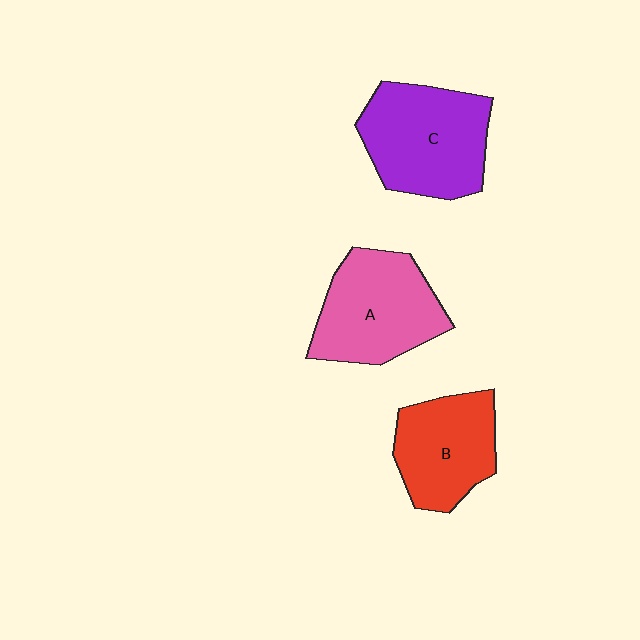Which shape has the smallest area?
Shape B (red).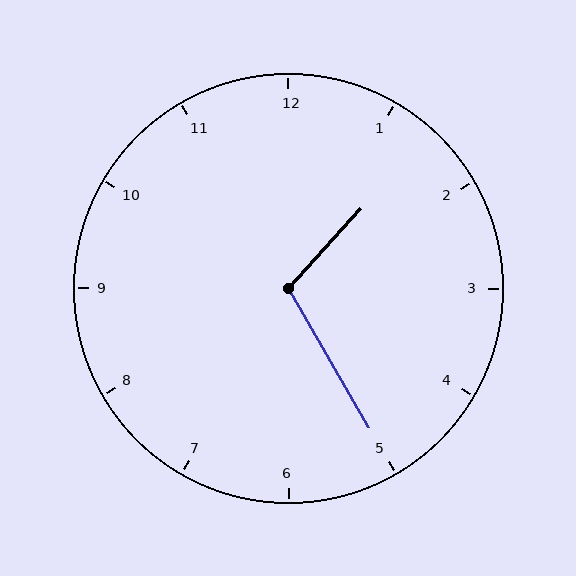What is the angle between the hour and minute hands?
Approximately 108 degrees.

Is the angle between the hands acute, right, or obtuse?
It is obtuse.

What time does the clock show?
1:25.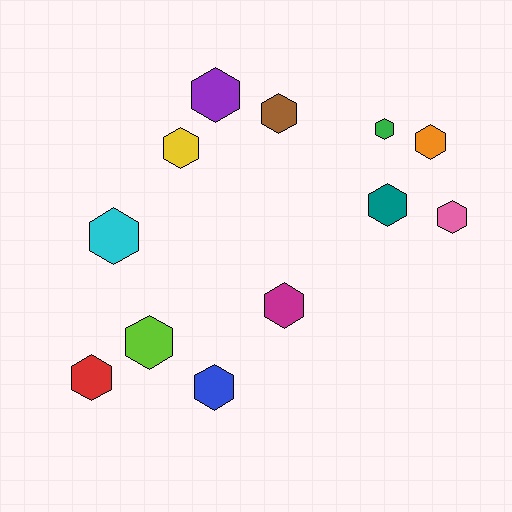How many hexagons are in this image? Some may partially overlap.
There are 12 hexagons.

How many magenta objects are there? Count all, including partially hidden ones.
There is 1 magenta object.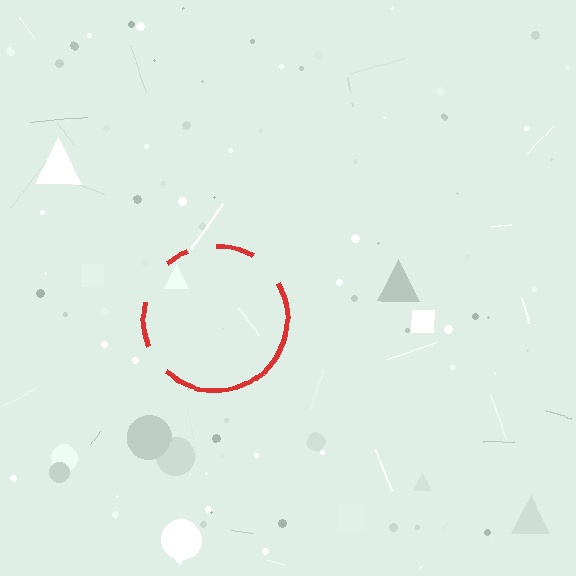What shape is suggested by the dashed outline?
The dashed outline suggests a circle.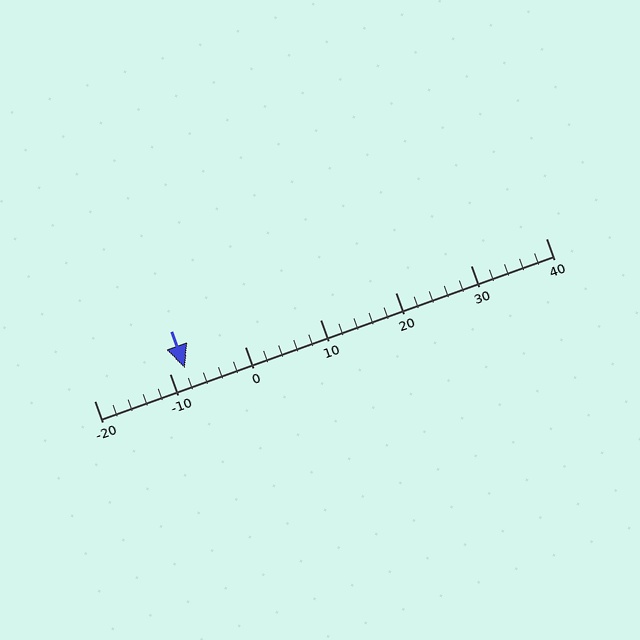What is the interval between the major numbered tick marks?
The major tick marks are spaced 10 units apart.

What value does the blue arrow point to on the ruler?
The blue arrow points to approximately -8.